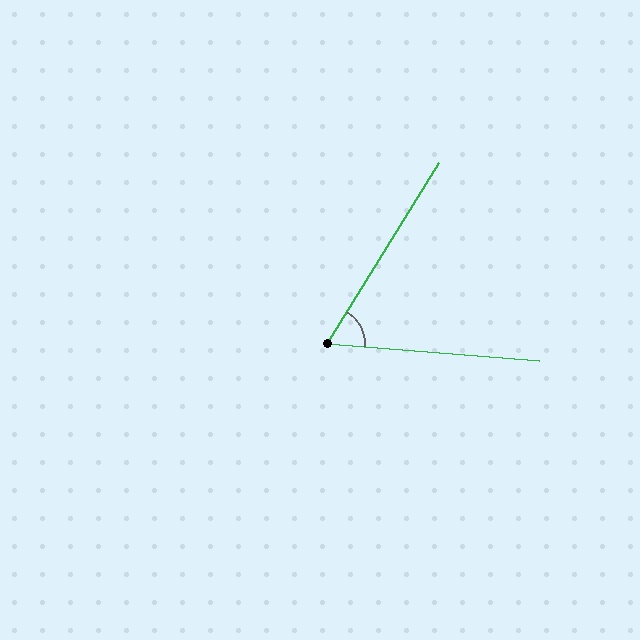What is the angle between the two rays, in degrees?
Approximately 63 degrees.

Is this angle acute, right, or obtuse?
It is acute.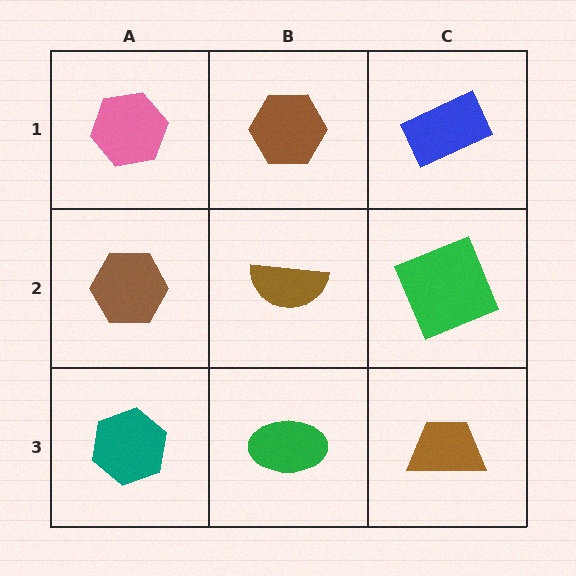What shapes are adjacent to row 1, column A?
A brown hexagon (row 2, column A), a brown hexagon (row 1, column B).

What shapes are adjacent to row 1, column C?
A green square (row 2, column C), a brown hexagon (row 1, column B).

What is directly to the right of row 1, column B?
A blue rectangle.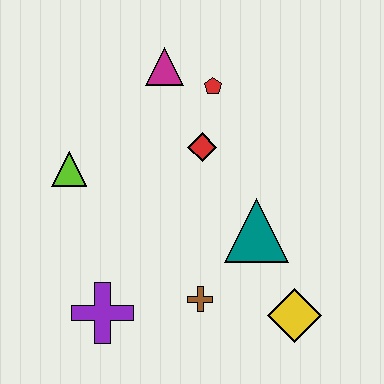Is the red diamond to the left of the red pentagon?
Yes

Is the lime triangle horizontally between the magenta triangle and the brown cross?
No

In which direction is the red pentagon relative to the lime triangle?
The red pentagon is to the right of the lime triangle.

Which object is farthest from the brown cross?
The magenta triangle is farthest from the brown cross.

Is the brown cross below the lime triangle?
Yes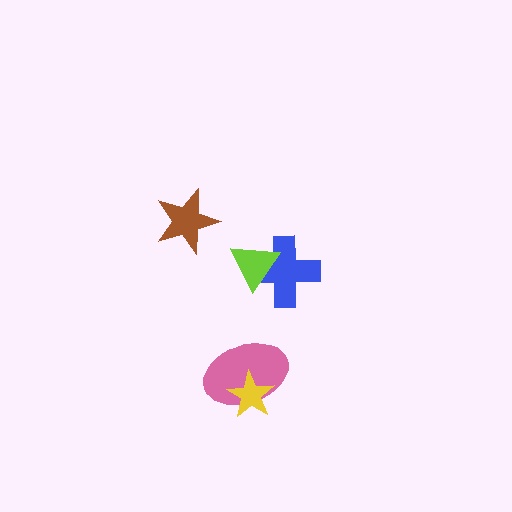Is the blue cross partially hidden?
Yes, it is partially covered by another shape.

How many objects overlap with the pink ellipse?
1 object overlaps with the pink ellipse.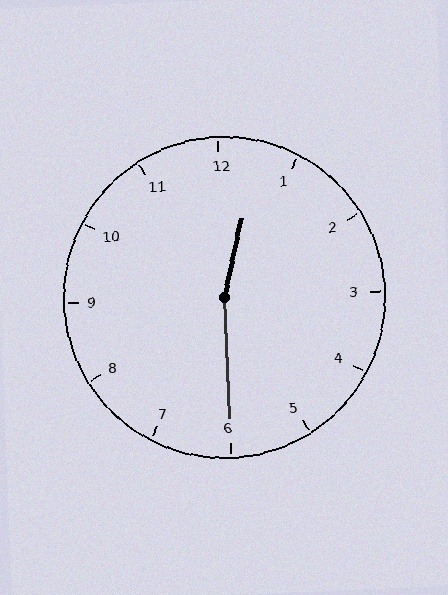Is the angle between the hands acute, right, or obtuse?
It is obtuse.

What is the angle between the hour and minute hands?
Approximately 165 degrees.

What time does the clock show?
12:30.